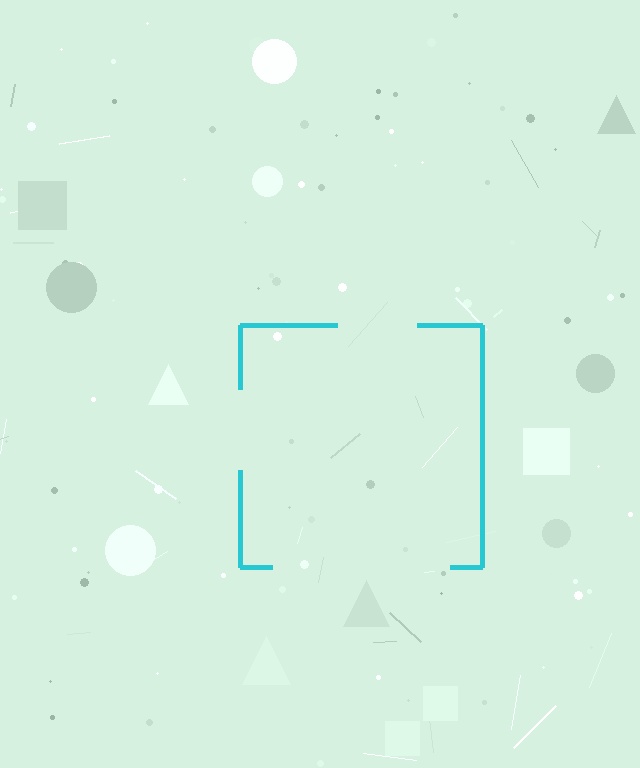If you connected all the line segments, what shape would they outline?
They would outline a square.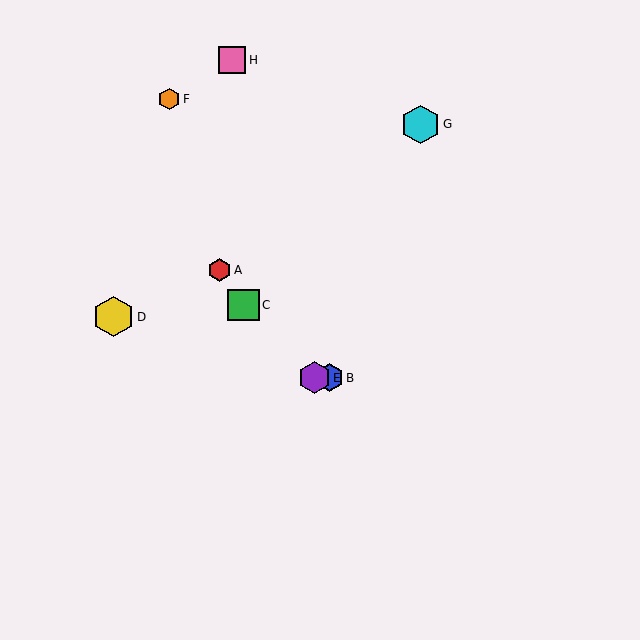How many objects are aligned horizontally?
2 objects (B, E) are aligned horizontally.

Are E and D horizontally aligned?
No, E is at y≈378 and D is at y≈317.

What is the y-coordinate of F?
Object F is at y≈99.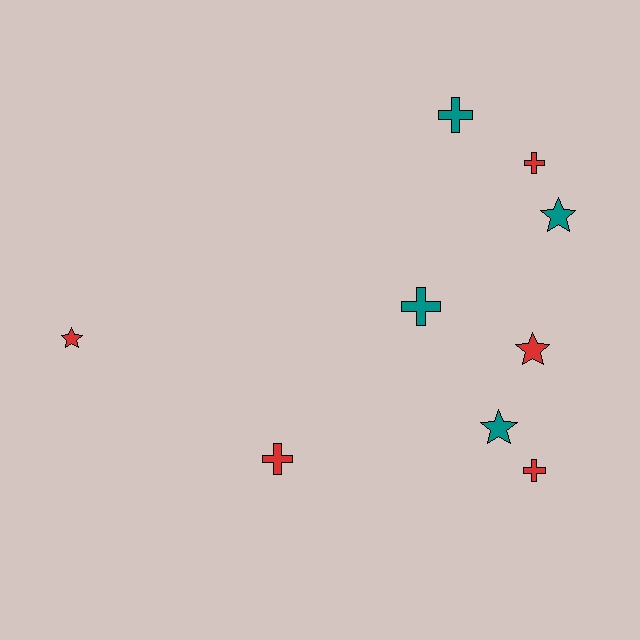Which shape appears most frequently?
Cross, with 5 objects.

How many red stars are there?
There are 2 red stars.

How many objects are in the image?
There are 9 objects.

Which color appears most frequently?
Red, with 5 objects.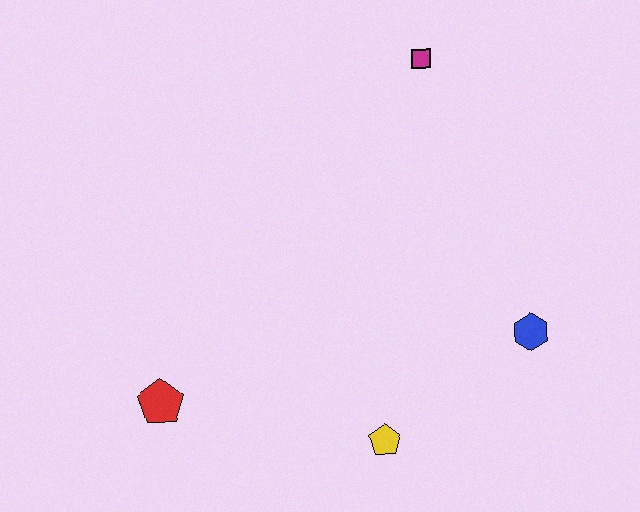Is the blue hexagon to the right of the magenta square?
Yes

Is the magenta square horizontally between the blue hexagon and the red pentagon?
Yes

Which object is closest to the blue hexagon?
The yellow pentagon is closest to the blue hexagon.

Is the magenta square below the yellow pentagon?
No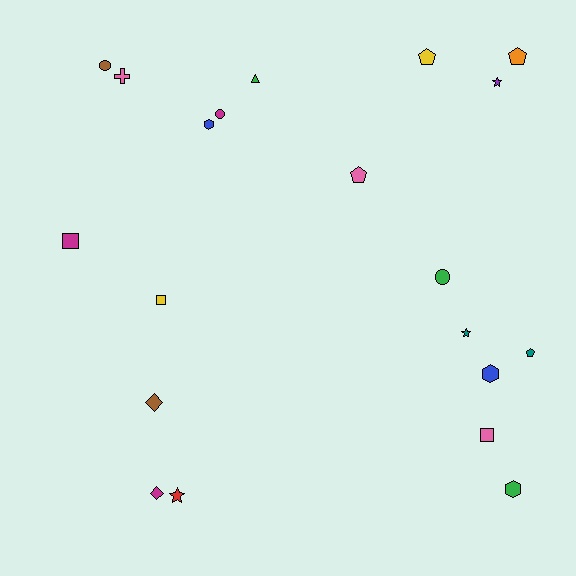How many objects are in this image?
There are 20 objects.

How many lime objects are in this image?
There are no lime objects.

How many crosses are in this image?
There is 1 cross.